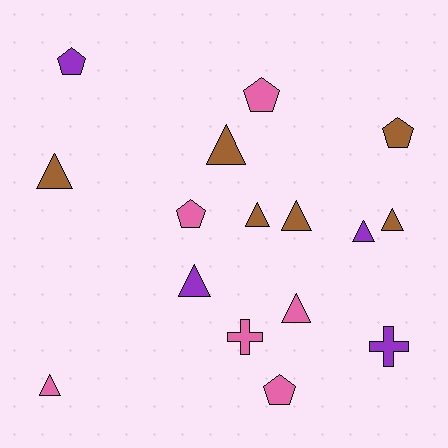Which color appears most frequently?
Brown, with 6 objects.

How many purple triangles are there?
There are 2 purple triangles.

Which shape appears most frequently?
Triangle, with 9 objects.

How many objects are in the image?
There are 16 objects.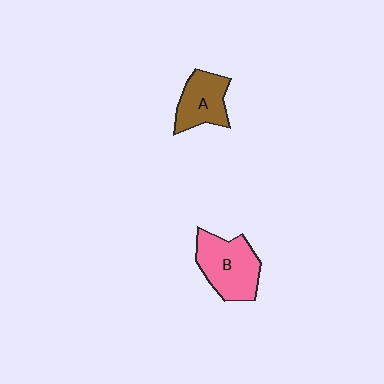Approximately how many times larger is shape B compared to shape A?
Approximately 1.3 times.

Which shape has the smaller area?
Shape A (brown).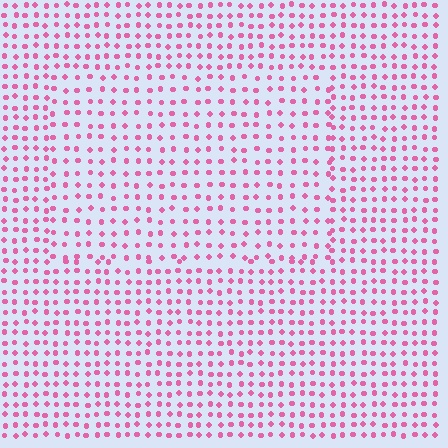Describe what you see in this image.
The image contains small pink elements arranged at two different densities. A rectangle-shaped region is visible where the elements are less densely packed than the surrounding area.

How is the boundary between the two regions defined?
The boundary is defined by a change in element density (approximately 1.4x ratio). All elements are the same color, size, and shape.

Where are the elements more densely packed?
The elements are more densely packed outside the rectangle boundary.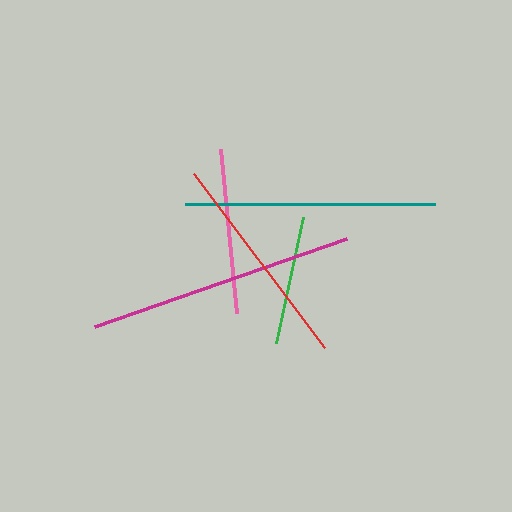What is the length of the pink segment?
The pink segment is approximately 165 pixels long.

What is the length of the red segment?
The red segment is approximately 218 pixels long.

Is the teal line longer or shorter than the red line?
The teal line is longer than the red line.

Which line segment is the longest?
The magenta line is the longest at approximately 267 pixels.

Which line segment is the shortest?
The green line is the shortest at approximately 128 pixels.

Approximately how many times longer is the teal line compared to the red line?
The teal line is approximately 1.1 times the length of the red line.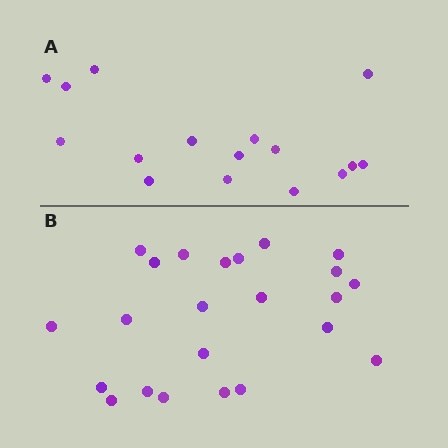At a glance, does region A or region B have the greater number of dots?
Region B (the bottom region) has more dots.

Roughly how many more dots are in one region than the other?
Region B has roughly 8 or so more dots than region A.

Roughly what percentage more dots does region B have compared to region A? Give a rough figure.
About 45% more.